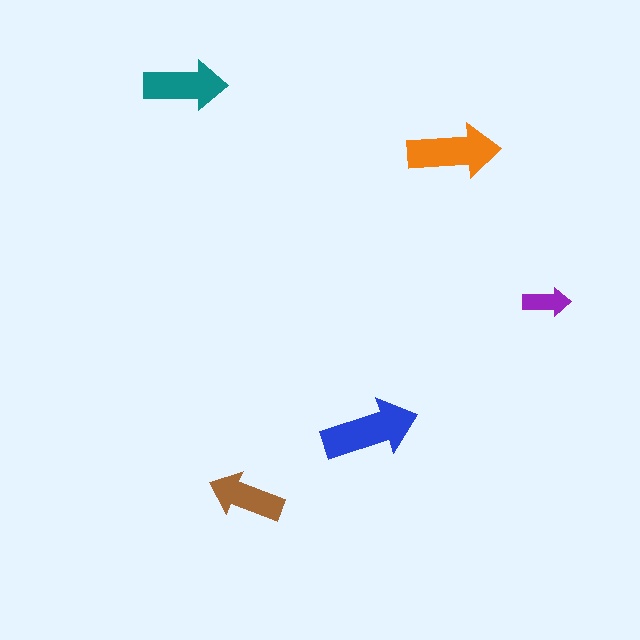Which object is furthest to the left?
The teal arrow is leftmost.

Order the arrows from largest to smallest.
the blue one, the orange one, the teal one, the brown one, the purple one.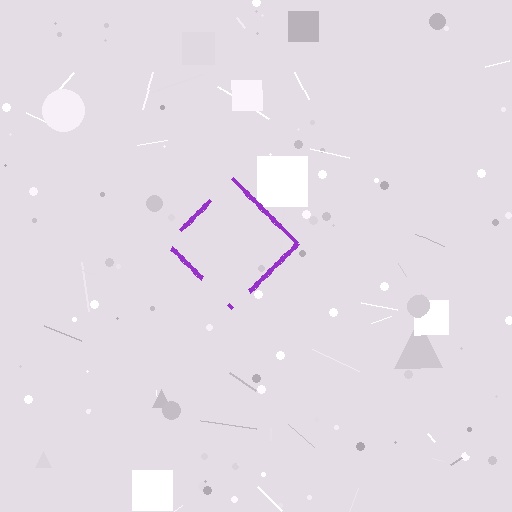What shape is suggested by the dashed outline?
The dashed outline suggests a diamond.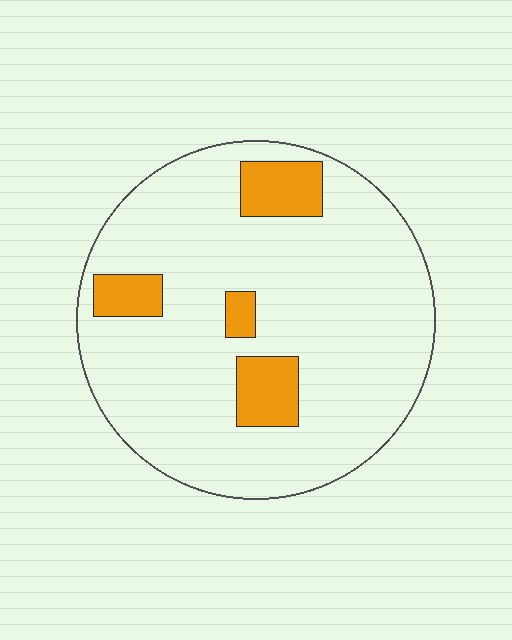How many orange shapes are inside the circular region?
4.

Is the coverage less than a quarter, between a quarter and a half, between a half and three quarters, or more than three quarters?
Less than a quarter.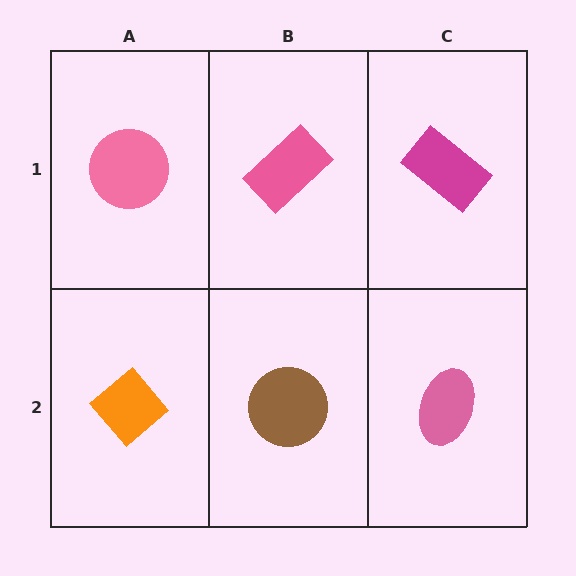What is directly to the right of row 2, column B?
A pink ellipse.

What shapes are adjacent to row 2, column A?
A pink circle (row 1, column A), a brown circle (row 2, column B).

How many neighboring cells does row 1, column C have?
2.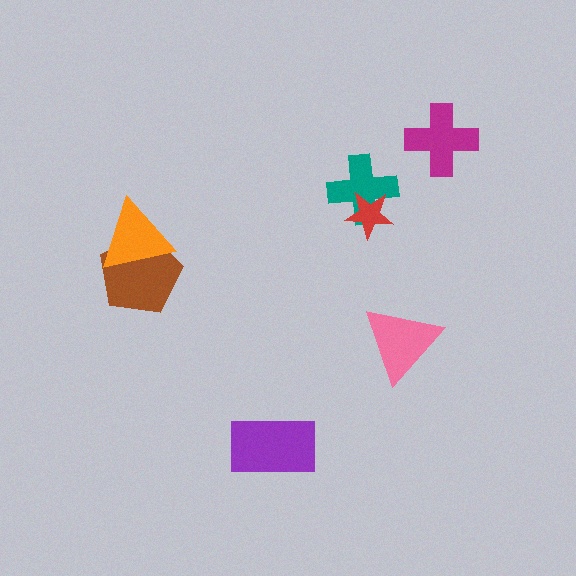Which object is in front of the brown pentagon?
The orange triangle is in front of the brown pentagon.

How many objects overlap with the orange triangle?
1 object overlaps with the orange triangle.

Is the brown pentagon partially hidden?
Yes, it is partially covered by another shape.